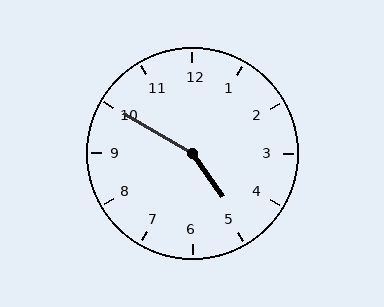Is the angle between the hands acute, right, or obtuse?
It is obtuse.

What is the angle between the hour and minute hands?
Approximately 155 degrees.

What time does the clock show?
4:50.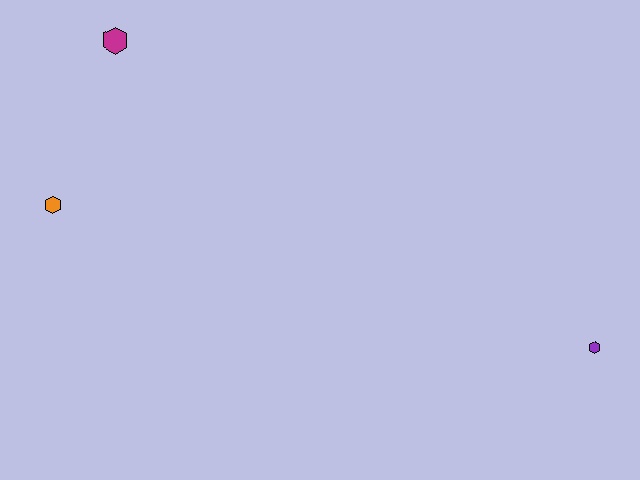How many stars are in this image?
There are no stars.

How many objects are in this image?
There are 3 objects.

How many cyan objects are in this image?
There are no cyan objects.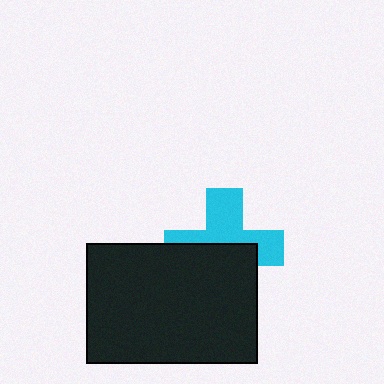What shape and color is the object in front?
The object in front is a black rectangle.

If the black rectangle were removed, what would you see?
You would see the complete cyan cross.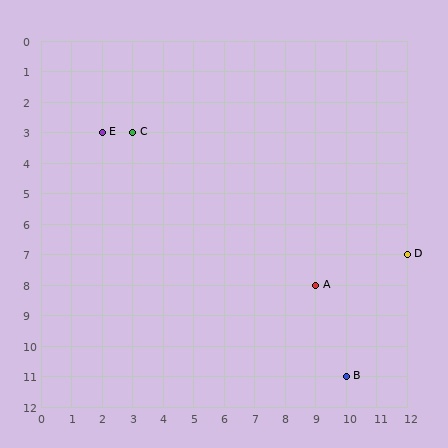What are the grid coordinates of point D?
Point D is at grid coordinates (12, 7).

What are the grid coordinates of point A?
Point A is at grid coordinates (9, 8).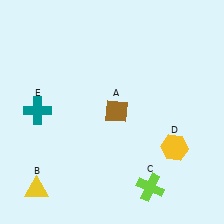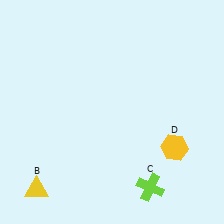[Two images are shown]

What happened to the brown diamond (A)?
The brown diamond (A) was removed in Image 2. It was in the top-right area of Image 1.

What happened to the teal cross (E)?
The teal cross (E) was removed in Image 2. It was in the top-left area of Image 1.